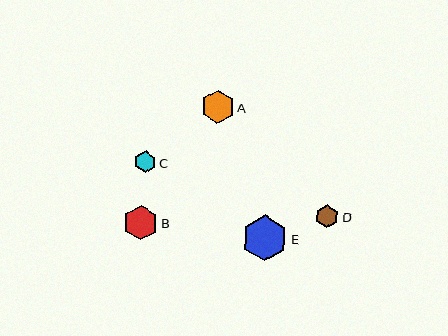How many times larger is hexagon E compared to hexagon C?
Hexagon E is approximately 2.1 times the size of hexagon C.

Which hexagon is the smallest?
Hexagon C is the smallest with a size of approximately 22 pixels.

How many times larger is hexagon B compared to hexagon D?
Hexagon B is approximately 1.5 times the size of hexagon D.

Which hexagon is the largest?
Hexagon E is the largest with a size of approximately 46 pixels.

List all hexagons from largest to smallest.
From largest to smallest: E, B, A, D, C.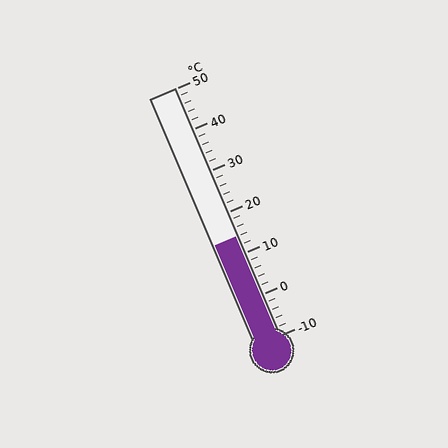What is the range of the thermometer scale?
The thermometer scale ranges from -10°C to 50°C.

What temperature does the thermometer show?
The thermometer shows approximately 14°C.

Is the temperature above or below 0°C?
The temperature is above 0°C.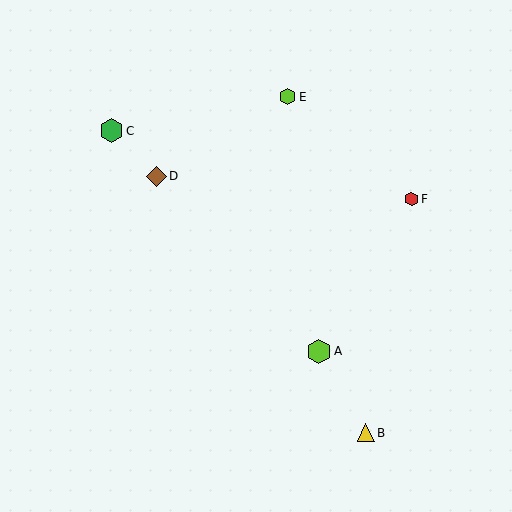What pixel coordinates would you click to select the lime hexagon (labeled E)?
Click at (287, 97) to select the lime hexagon E.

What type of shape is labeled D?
Shape D is a brown diamond.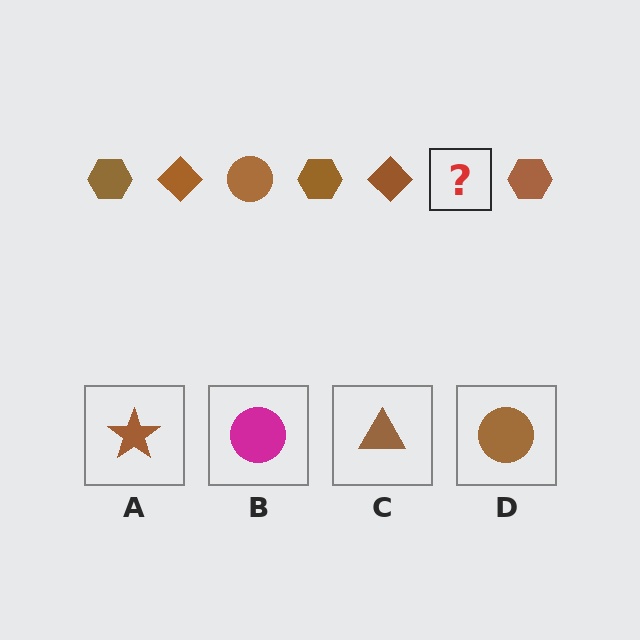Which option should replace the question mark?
Option D.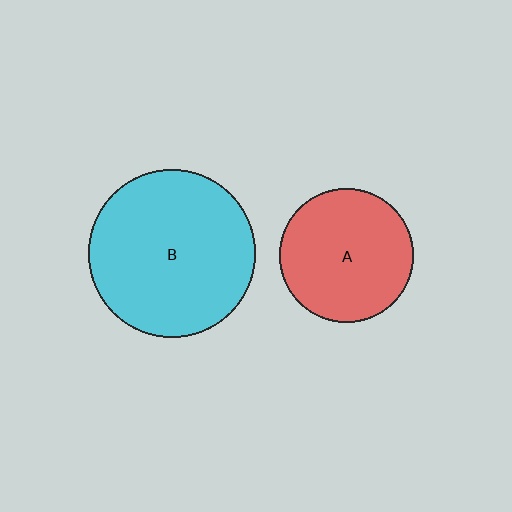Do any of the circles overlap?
No, none of the circles overlap.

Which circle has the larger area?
Circle B (cyan).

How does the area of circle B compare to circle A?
Approximately 1.6 times.